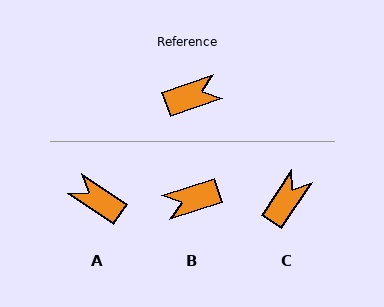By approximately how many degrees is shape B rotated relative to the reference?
Approximately 179 degrees counter-clockwise.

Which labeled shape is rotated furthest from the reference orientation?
B, about 179 degrees away.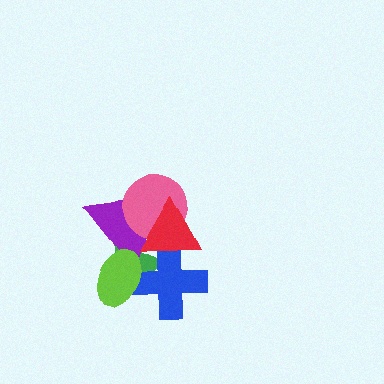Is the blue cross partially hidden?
Yes, it is partially covered by another shape.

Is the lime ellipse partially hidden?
No, no other shape covers it.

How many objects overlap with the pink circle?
2 objects overlap with the pink circle.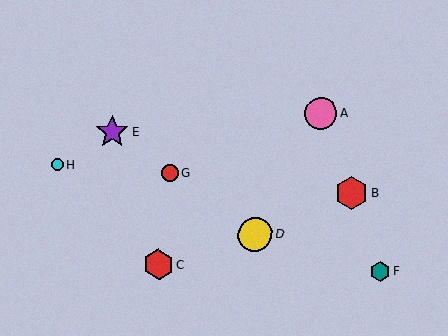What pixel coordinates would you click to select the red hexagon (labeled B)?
Click at (351, 193) to select the red hexagon B.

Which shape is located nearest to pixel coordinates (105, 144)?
The purple star (labeled E) at (112, 132) is nearest to that location.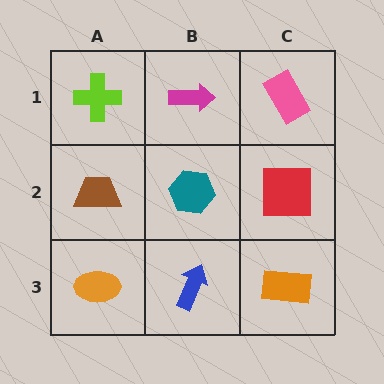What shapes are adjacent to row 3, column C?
A red square (row 2, column C), a blue arrow (row 3, column B).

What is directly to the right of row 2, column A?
A teal hexagon.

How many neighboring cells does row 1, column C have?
2.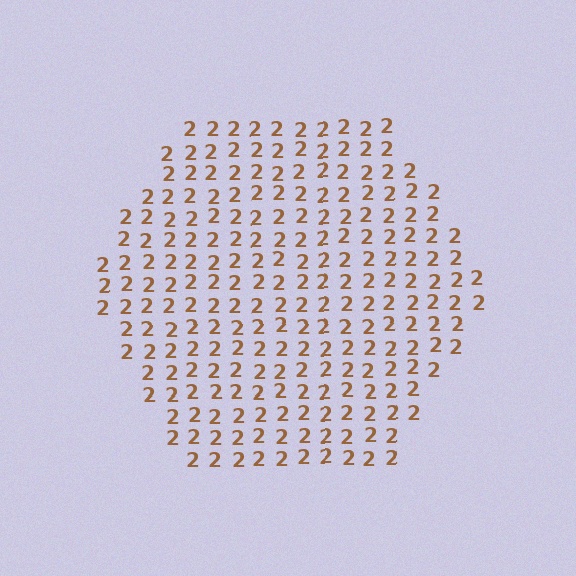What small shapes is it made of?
It is made of small digit 2's.